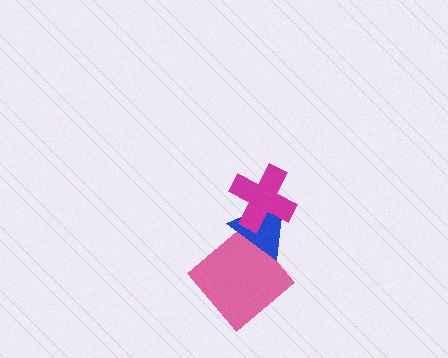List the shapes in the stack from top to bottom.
From top to bottom: the magenta cross, the blue triangle, the pink diamond.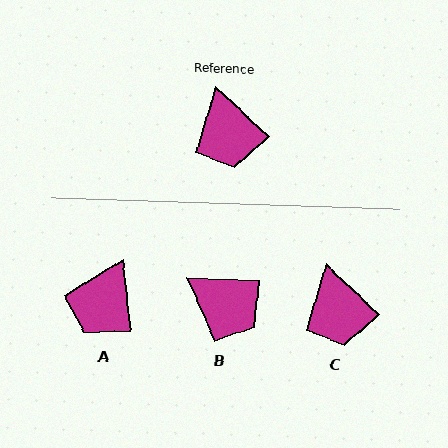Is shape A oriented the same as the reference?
No, it is off by about 41 degrees.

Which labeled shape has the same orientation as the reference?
C.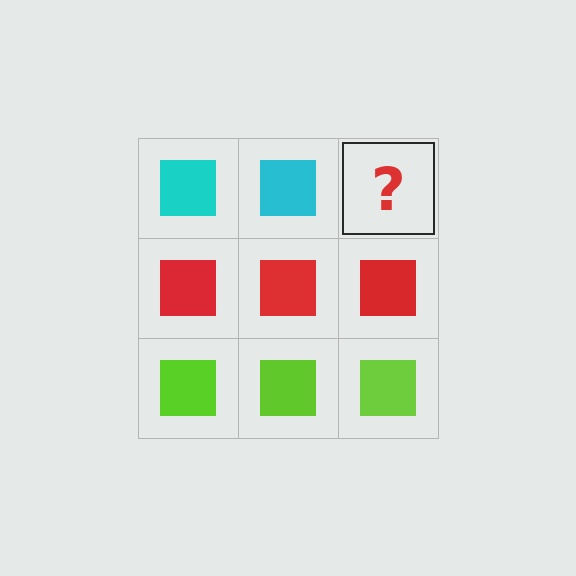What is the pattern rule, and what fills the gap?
The rule is that each row has a consistent color. The gap should be filled with a cyan square.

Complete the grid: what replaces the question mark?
The question mark should be replaced with a cyan square.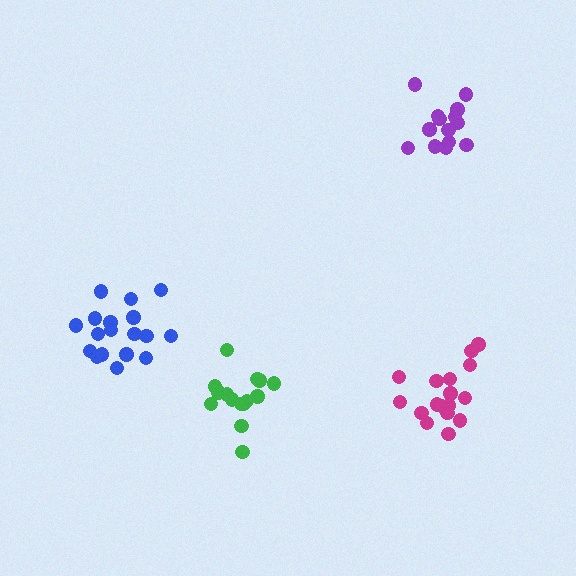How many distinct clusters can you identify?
There are 4 distinct clusters.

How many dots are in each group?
Group 1: 18 dots, Group 2: 17 dots, Group 3: 14 dots, Group 4: 16 dots (65 total).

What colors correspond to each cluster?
The clusters are colored: blue, magenta, purple, green.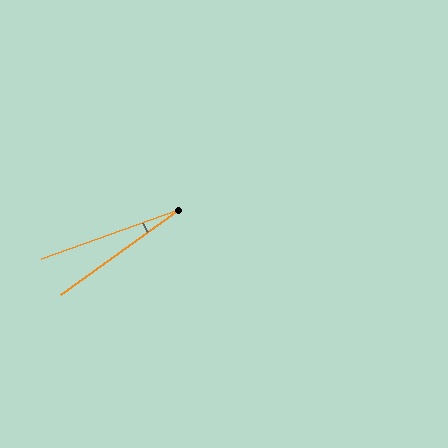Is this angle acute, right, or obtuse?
It is acute.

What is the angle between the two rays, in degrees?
Approximately 16 degrees.